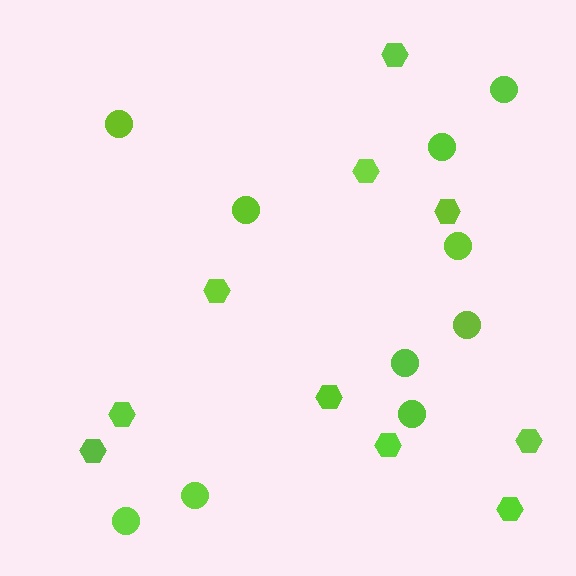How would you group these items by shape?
There are 2 groups: one group of hexagons (10) and one group of circles (10).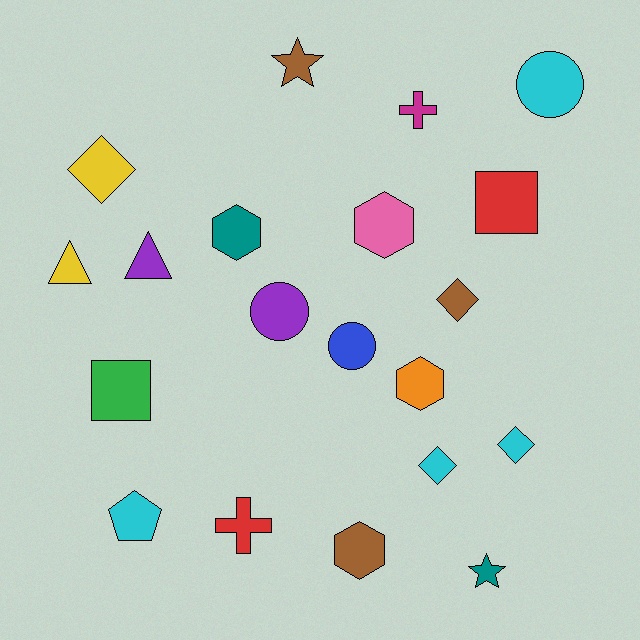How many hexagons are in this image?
There are 4 hexagons.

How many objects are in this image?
There are 20 objects.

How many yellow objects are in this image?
There are 2 yellow objects.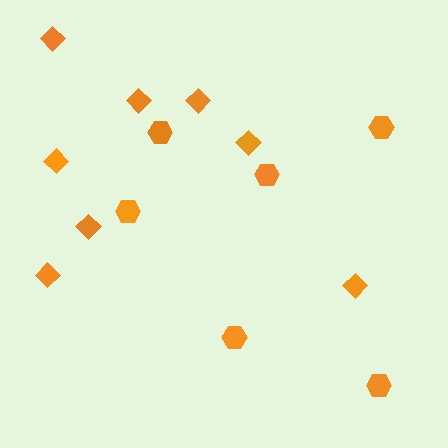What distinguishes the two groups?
There are 2 groups: one group of hexagons (6) and one group of diamonds (8).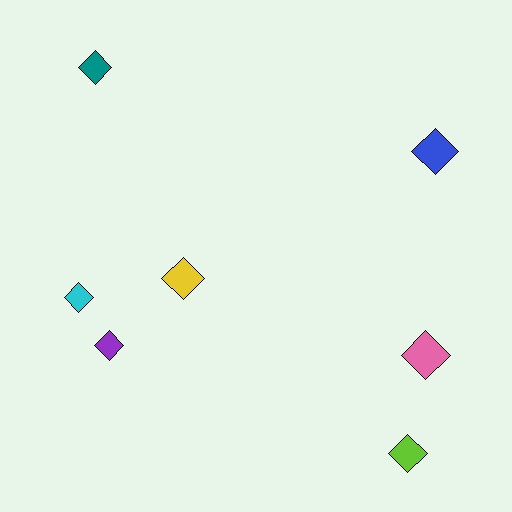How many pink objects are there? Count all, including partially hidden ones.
There is 1 pink object.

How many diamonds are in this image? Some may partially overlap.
There are 7 diamonds.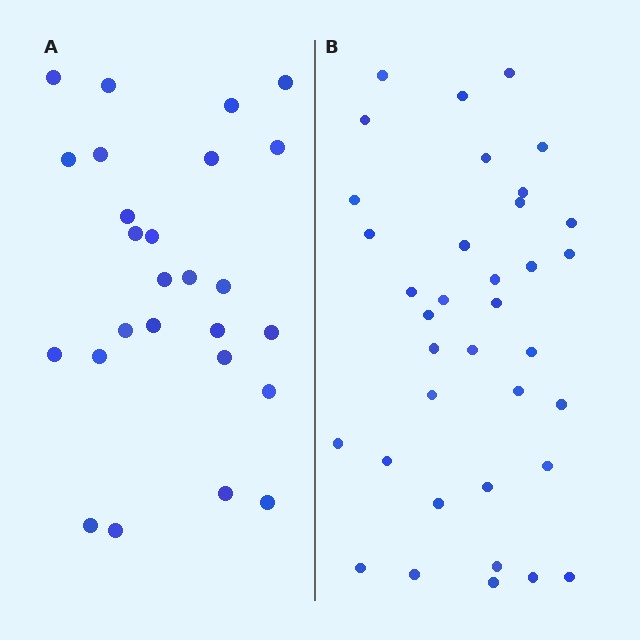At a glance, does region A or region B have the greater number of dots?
Region B (the right region) has more dots.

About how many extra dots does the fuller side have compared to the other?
Region B has roughly 10 or so more dots than region A.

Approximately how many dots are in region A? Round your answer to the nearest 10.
About 30 dots. (The exact count is 26, which rounds to 30.)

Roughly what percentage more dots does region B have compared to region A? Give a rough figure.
About 40% more.